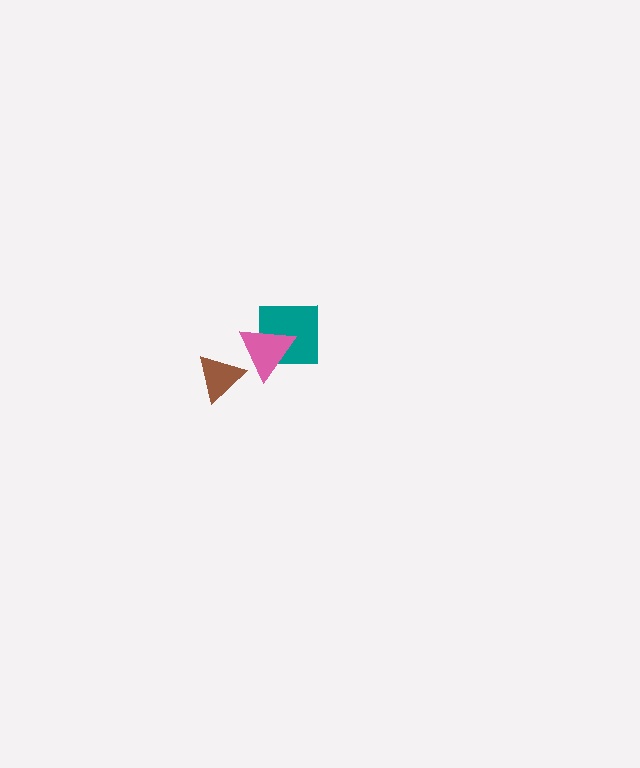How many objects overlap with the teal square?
1 object overlaps with the teal square.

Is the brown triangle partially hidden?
Yes, it is partially covered by another shape.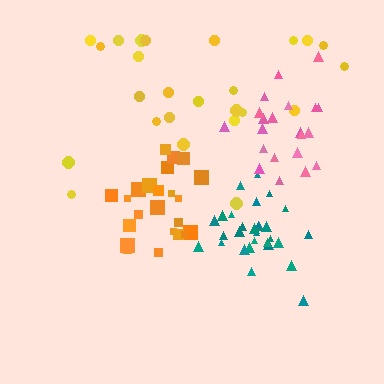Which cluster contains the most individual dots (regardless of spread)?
Teal (29).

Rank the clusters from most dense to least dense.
teal, orange, pink, yellow.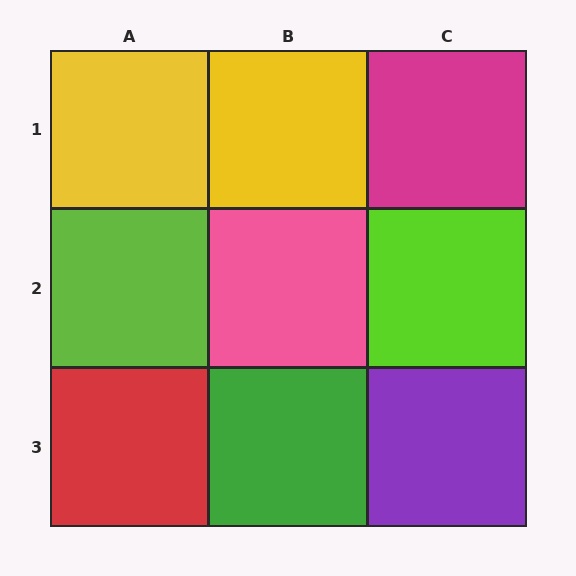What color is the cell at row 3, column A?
Red.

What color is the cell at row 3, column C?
Purple.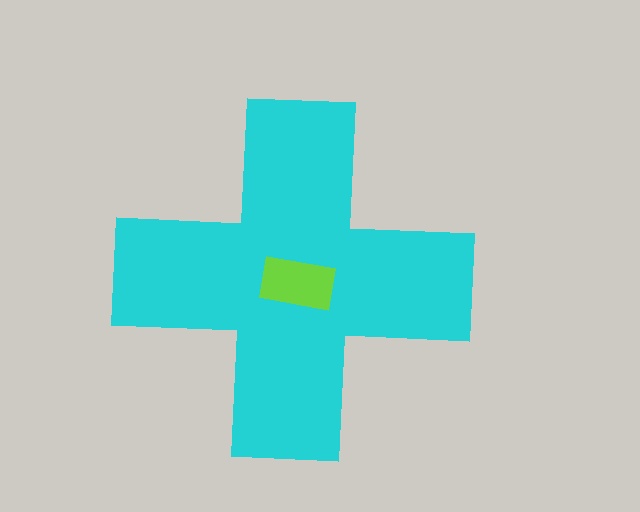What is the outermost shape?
The cyan cross.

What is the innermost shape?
The lime rectangle.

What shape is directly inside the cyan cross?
The lime rectangle.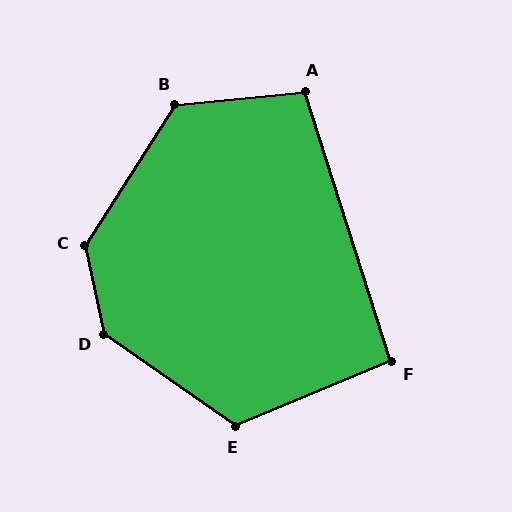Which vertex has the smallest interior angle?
F, at approximately 95 degrees.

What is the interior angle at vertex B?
Approximately 128 degrees (obtuse).